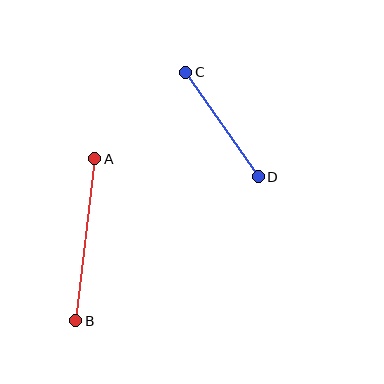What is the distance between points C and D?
The distance is approximately 127 pixels.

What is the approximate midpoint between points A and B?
The midpoint is at approximately (85, 240) pixels.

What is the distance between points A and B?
The distance is approximately 163 pixels.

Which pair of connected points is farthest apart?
Points A and B are farthest apart.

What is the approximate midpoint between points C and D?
The midpoint is at approximately (222, 124) pixels.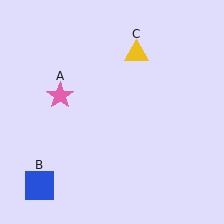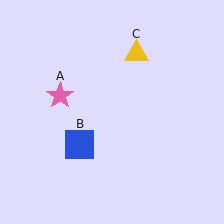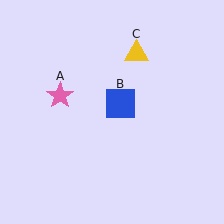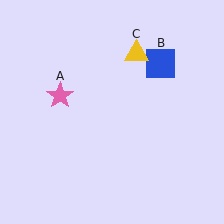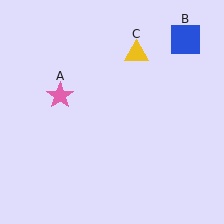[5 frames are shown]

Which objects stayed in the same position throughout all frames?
Pink star (object A) and yellow triangle (object C) remained stationary.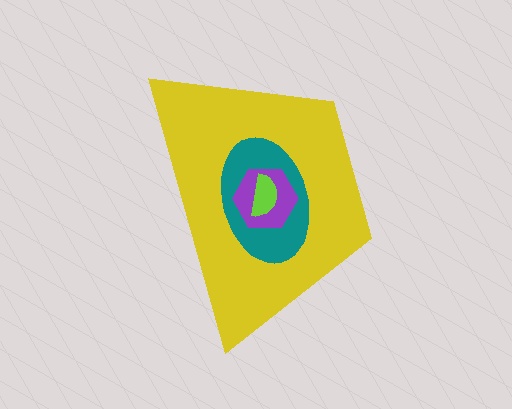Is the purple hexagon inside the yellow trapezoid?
Yes.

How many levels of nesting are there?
4.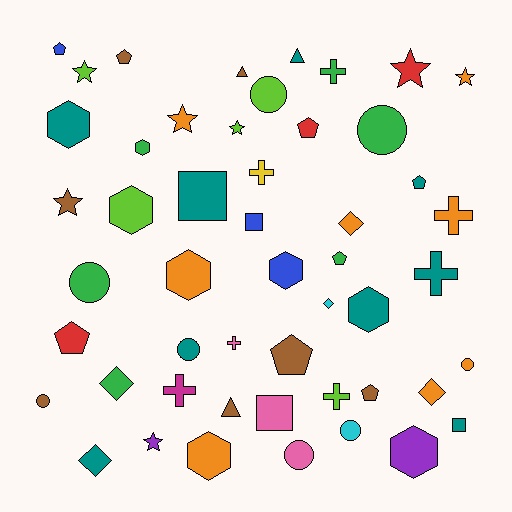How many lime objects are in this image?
There are 5 lime objects.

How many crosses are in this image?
There are 7 crosses.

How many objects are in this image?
There are 50 objects.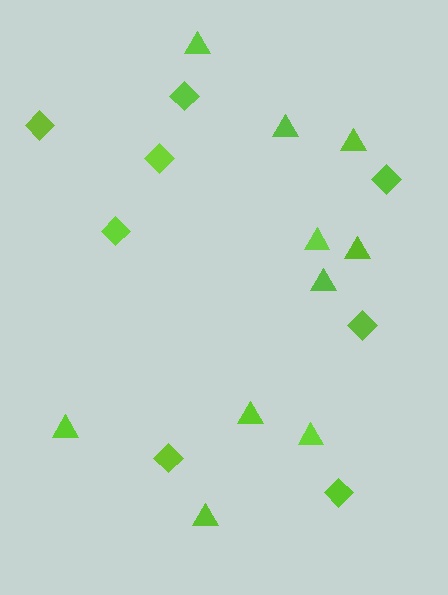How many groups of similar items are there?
There are 2 groups: one group of diamonds (8) and one group of triangles (10).